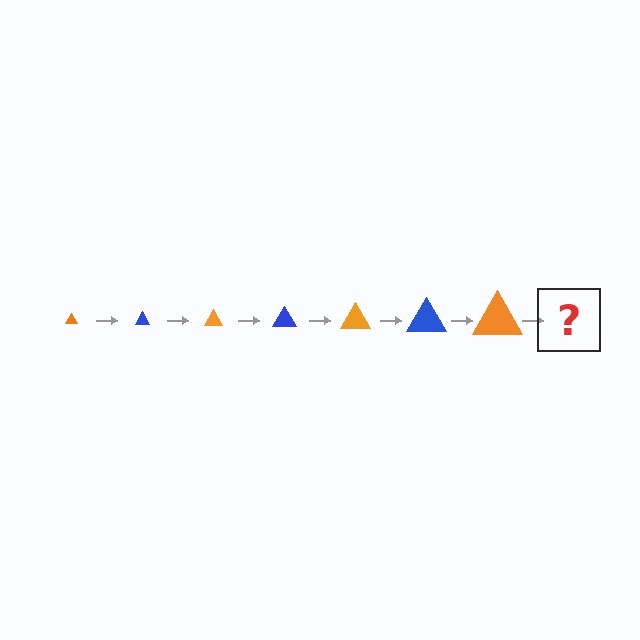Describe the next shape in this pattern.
It should be a blue triangle, larger than the previous one.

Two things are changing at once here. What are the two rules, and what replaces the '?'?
The two rules are that the triangle grows larger each step and the color cycles through orange and blue. The '?' should be a blue triangle, larger than the previous one.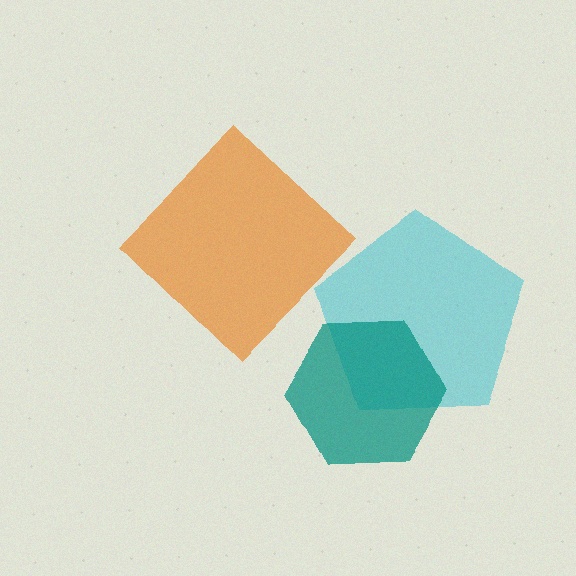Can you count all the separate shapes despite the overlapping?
Yes, there are 3 separate shapes.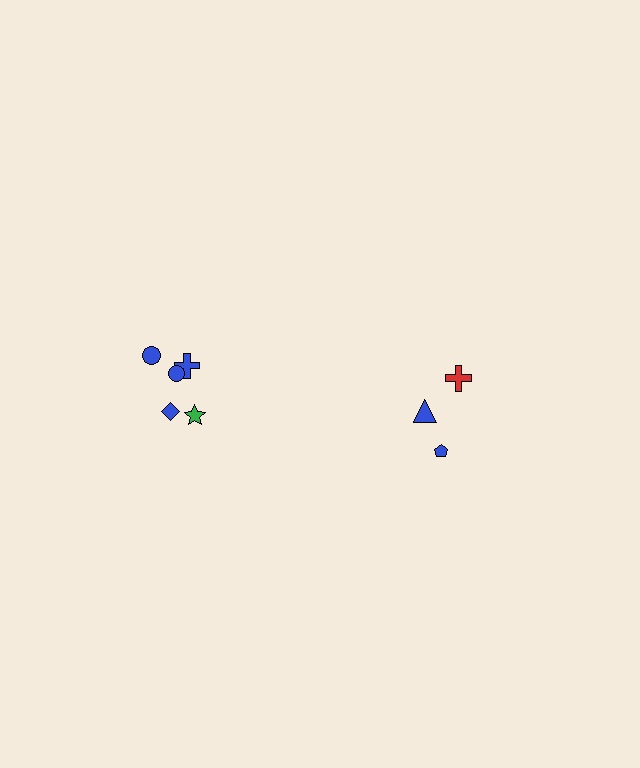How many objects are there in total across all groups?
There are 8 objects.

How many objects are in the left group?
There are 5 objects.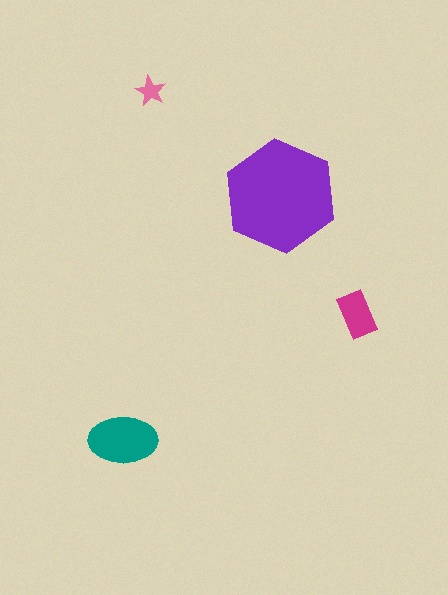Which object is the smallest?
The pink star.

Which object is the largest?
The purple hexagon.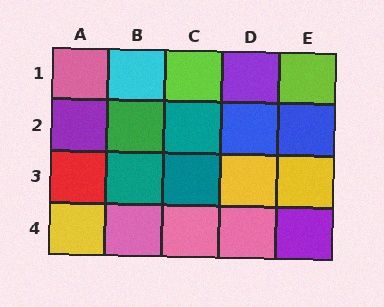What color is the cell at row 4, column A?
Yellow.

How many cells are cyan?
1 cell is cyan.